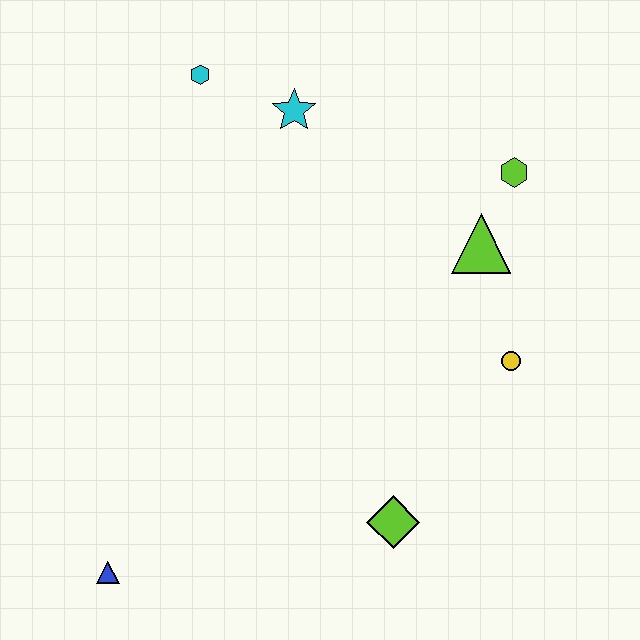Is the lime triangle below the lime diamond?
No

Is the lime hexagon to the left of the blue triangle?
No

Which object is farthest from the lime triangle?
The blue triangle is farthest from the lime triangle.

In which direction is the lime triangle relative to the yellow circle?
The lime triangle is above the yellow circle.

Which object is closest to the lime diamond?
The yellow circle is closest to the lime diamond.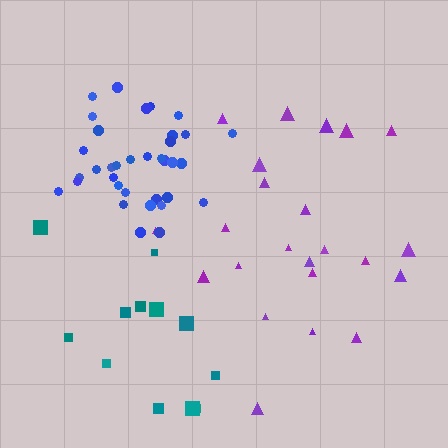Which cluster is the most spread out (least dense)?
Teal.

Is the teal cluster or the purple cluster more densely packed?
Purple.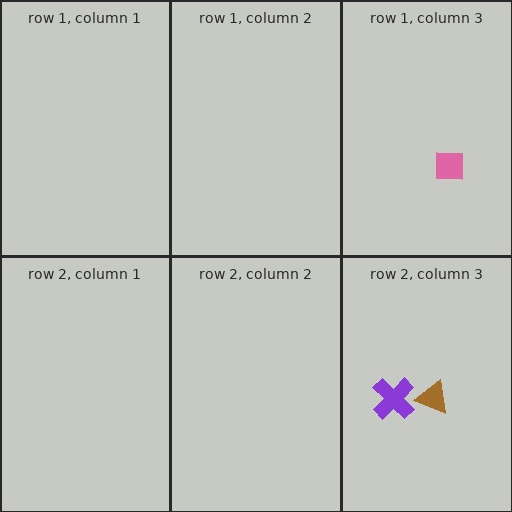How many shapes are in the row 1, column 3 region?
1.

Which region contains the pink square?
The row 1, column 3 region.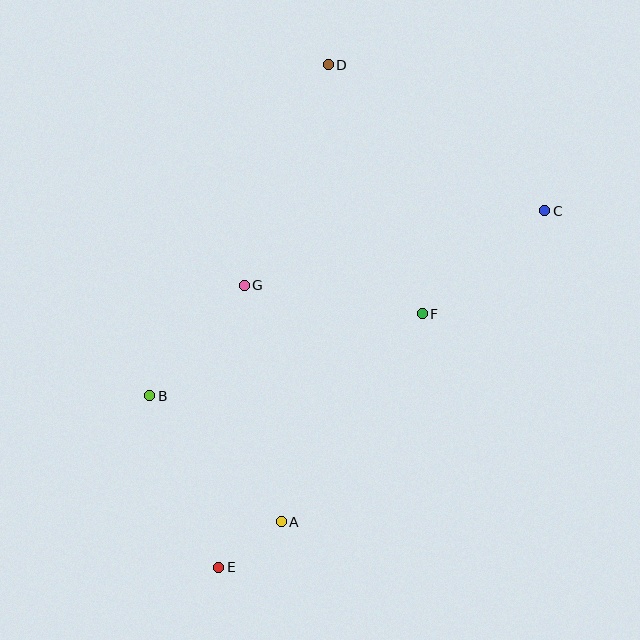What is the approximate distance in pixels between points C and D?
The distance between C and D is approximately 261 pixels.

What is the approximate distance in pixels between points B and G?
The distance between B and G is approximately 145 pixels.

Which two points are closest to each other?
Points A and E are closest to each other.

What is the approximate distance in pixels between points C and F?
The distance between C and F is approximately 160 pixels.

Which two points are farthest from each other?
Points D and E are farthest from each other.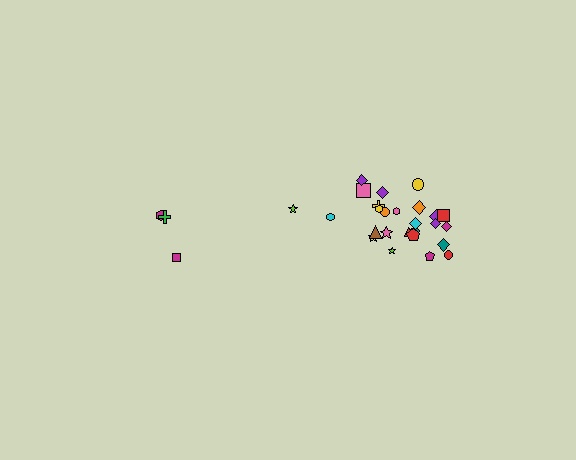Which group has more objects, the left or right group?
The right group.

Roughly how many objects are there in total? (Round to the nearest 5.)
Roughly 30 objects in total.